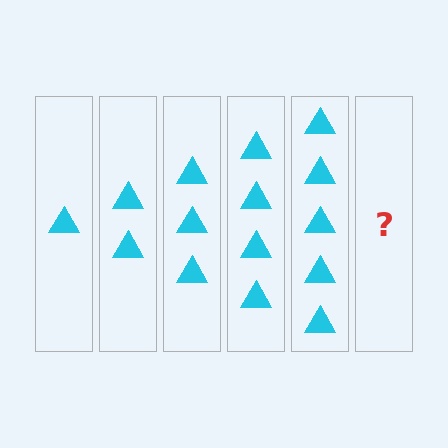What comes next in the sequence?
The next element should be 6 triangles.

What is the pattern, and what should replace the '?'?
The pattern is that each step adds one more triangle. The '?' should be 6 triangles.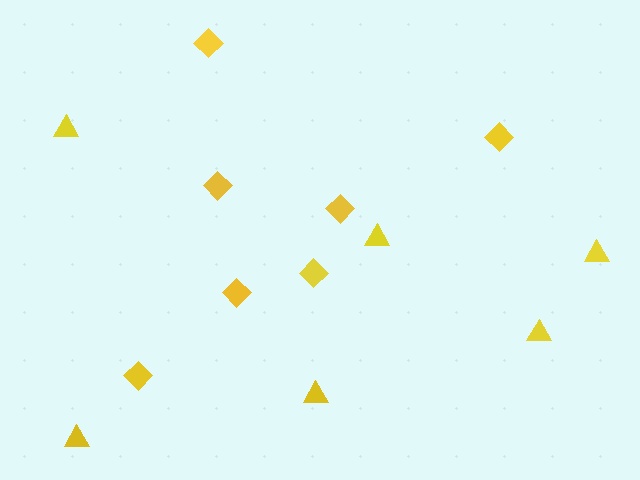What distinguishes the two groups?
There are 2 groups: one group of triangles (6) and one group of diamonds (7).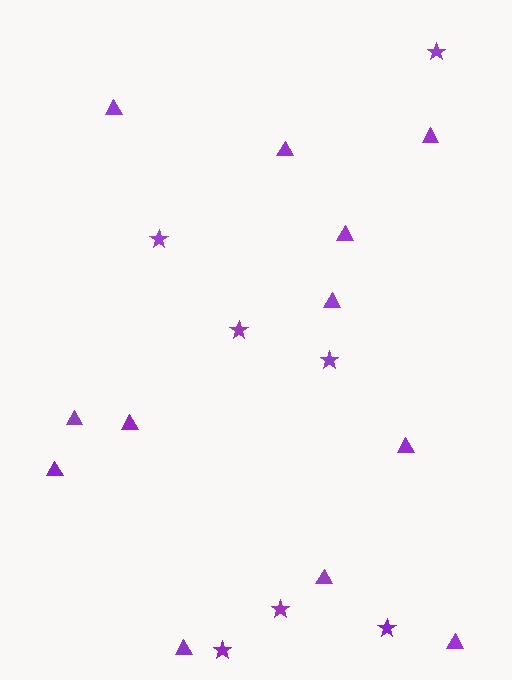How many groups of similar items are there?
There are 2 groups: one group of stars (7) and one group of triangles (12).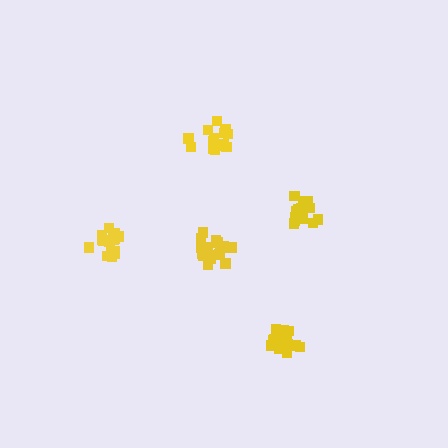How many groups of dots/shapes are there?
There are 5 groups.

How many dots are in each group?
Group 1: 20 dots, Group 2: 17 dots, Group 3: 18 dots, Group 4: 15 dots, Group 5: 18 dots (88 total).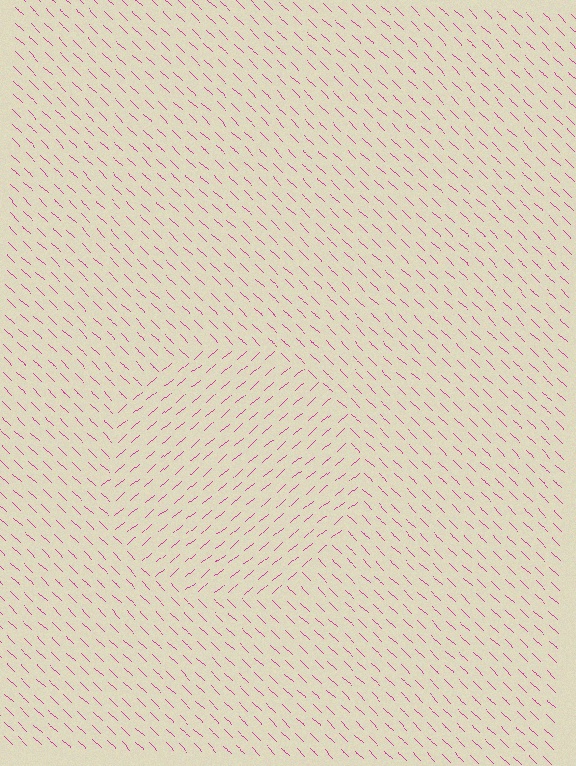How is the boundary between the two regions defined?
The boundary is defined purely by a change in line orientation (approximately 84 degrees difference). All lines are the same color and thickness.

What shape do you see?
I see a circle.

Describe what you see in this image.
The image is filled with small magenta line segments. A circle region in the image has lines oriented differently from the surrounding lines, creating a visible texture boundary.